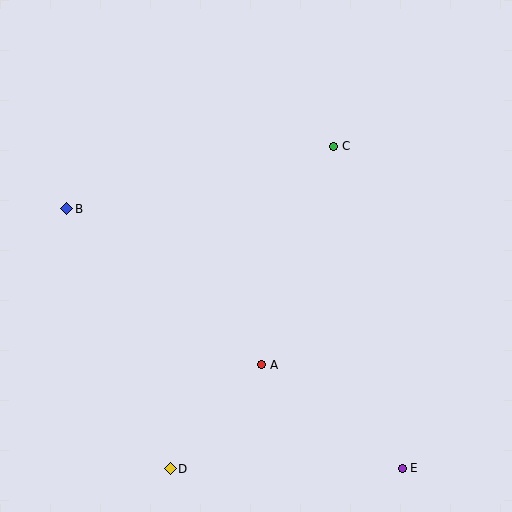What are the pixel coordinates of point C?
Point C is at (333, 146).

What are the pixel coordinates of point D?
Point D is at (170, 469).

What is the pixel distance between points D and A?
The distance between D and A is 139 pixels.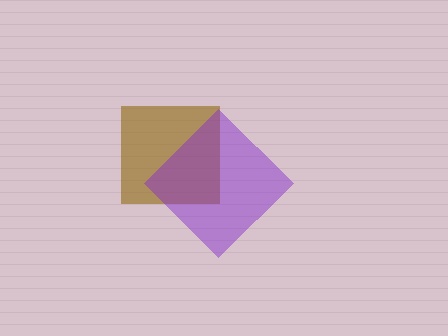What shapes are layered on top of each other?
The layered shapes are: a brown square, a purple diamond.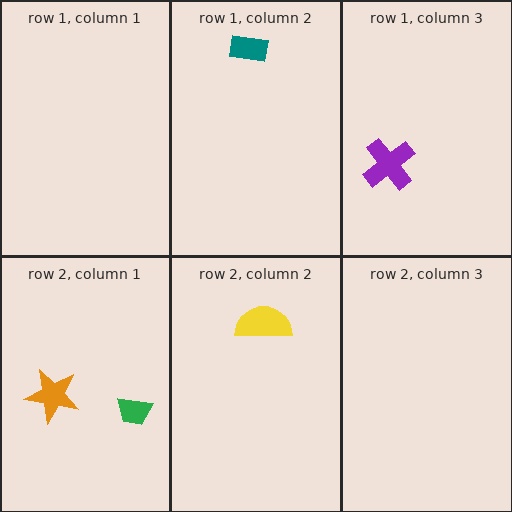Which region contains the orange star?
The row 2, column 1 region.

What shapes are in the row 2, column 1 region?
The green trapezoid, the orange star.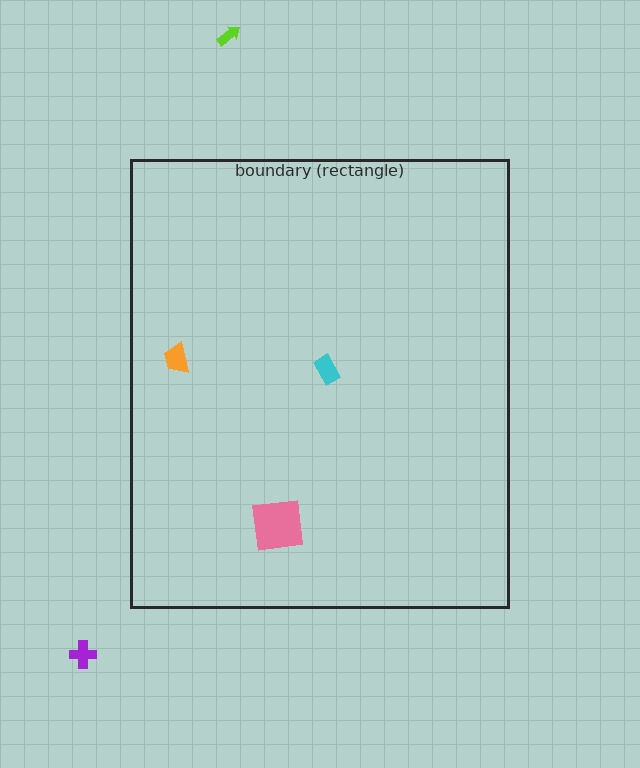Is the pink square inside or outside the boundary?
Inside.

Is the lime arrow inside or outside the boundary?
Outside.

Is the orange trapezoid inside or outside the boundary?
Inside.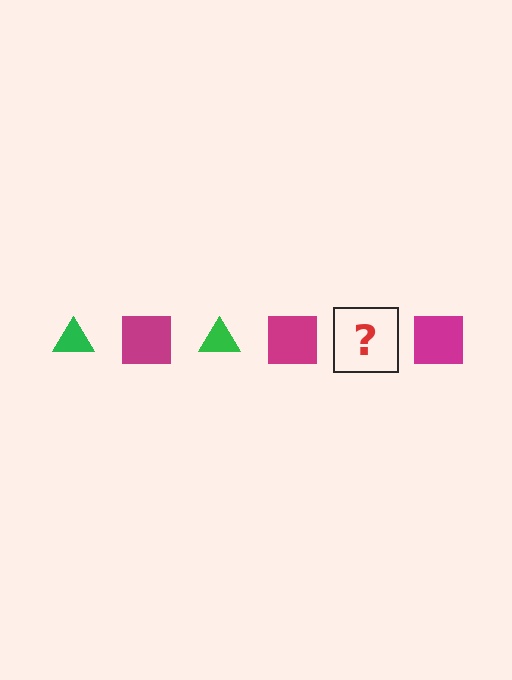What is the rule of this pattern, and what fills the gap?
The rule is that the pattern alternates between green triangle and magenta square. The gap should be filled with a green triangle.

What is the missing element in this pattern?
The missing element is a green triangle.